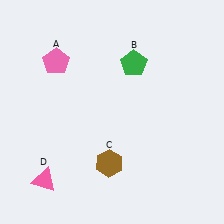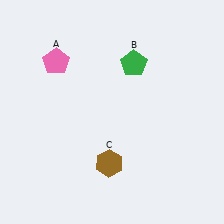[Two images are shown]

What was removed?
The pink triangle (D) was removed in Image 2.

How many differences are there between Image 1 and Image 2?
There is 1 difference between the two images.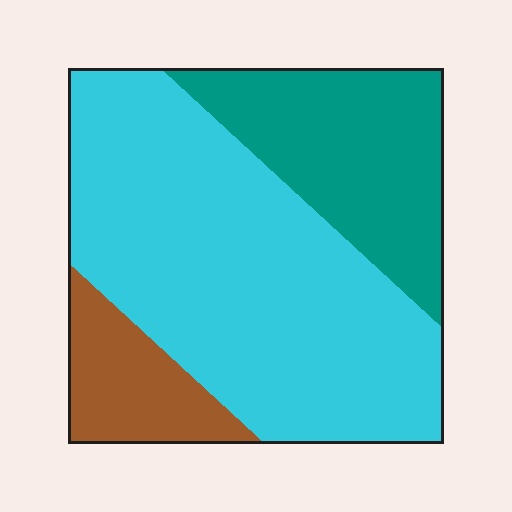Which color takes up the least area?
Brown, at roughly 15%.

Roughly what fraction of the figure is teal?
Teal covers around 25% of the figure.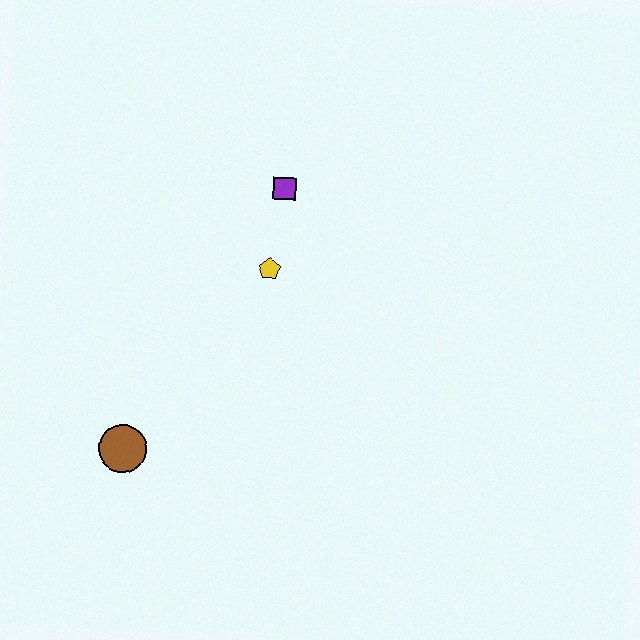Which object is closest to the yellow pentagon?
The purple square is closest to the yellow pentagon.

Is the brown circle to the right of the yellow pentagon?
No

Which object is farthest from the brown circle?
The purple square is farthest from the brown circle.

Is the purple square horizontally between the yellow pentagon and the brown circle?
No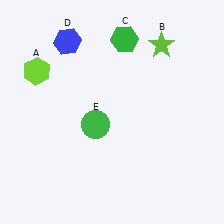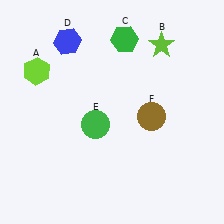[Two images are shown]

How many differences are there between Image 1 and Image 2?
There is 1 difference between the two images.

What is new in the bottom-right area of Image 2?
A brown circle (F) was added in the bottom-right area of Image 2.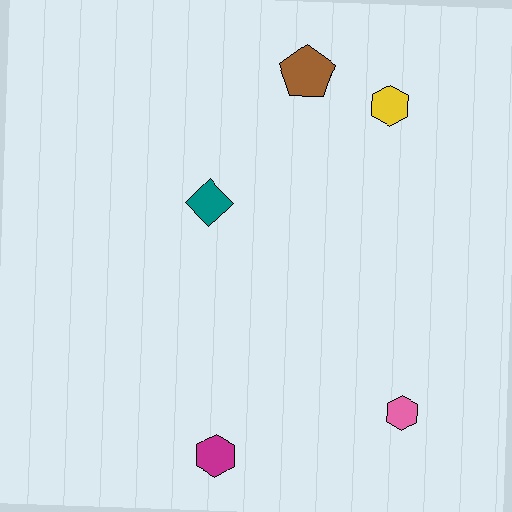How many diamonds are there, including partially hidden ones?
There is 1 diamond.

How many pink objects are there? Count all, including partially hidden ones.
There is 1 pink object.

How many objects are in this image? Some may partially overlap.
There are 5 objects.